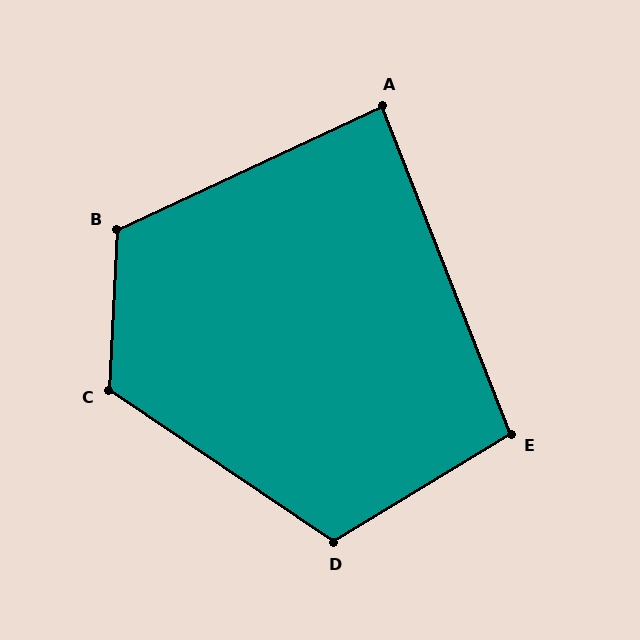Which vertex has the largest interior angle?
C, at approximately 121 degrees.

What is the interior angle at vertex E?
Approximately 100 degrees (obtuse).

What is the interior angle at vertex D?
Approximately 115 degrees (obtuse).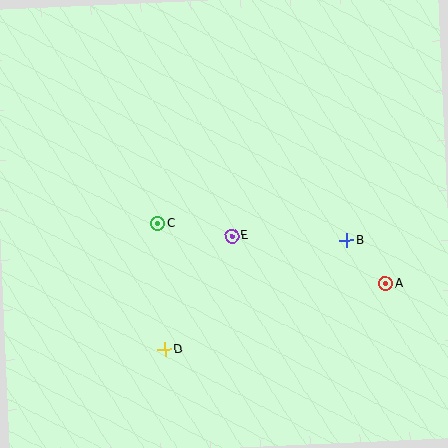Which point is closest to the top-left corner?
Point C is closest to the top-left corner.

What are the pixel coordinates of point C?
Point C is at (158, 224).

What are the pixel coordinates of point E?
Point E is at (232, 236).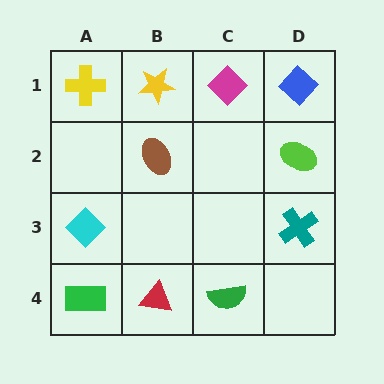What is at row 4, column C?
A green semicircle.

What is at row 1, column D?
A blue diamond.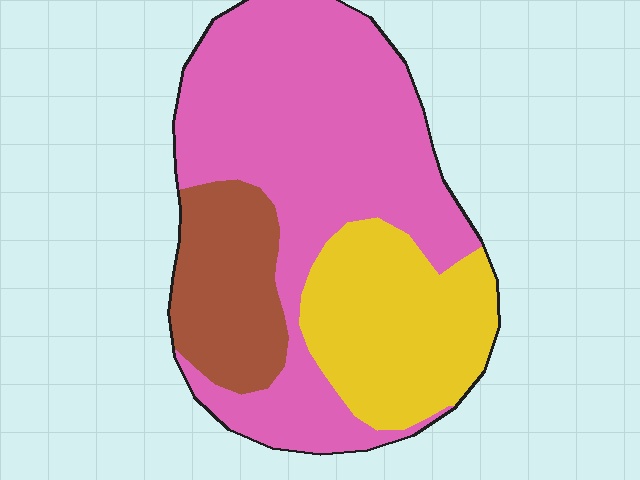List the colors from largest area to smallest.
From largest to smallest: pink, yellow, brown.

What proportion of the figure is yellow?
Yellow covers 26% of the figure.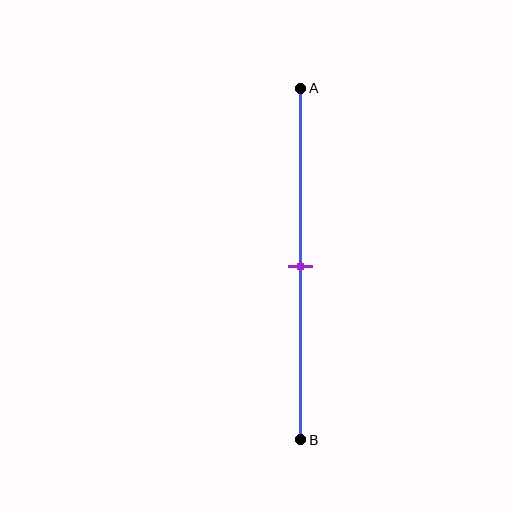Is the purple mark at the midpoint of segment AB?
Yes, the mark is approximately at the midpoint.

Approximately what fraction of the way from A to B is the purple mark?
The purple mark is approximately 50% of the way from A to B.